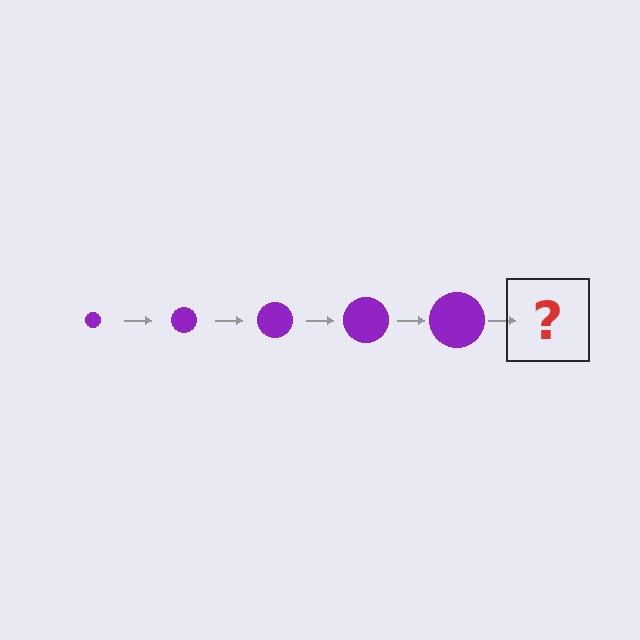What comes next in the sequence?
The next element should be a purple circle, larger than the previous one.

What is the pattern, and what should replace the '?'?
The pattern is that the circle gets progressively larger each step. The '?' should be a purple circle, larger than the previous one.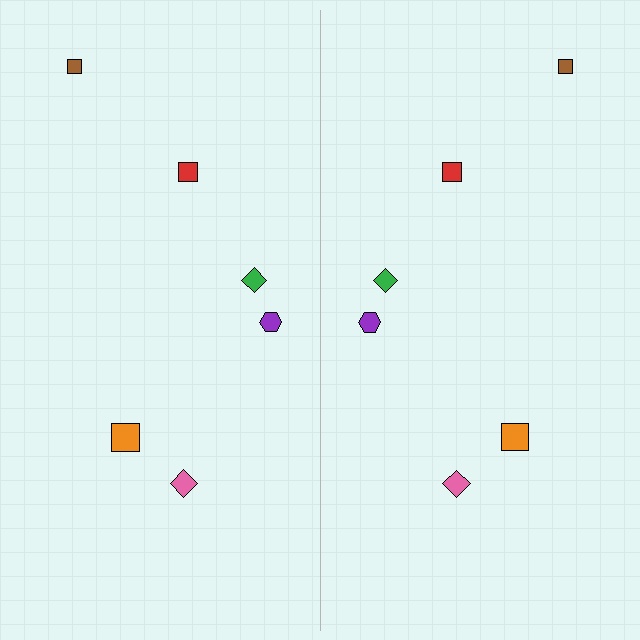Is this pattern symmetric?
Yes, this pattern has bilateral (reflection) symmetry.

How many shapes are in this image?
There are 12 shapes in this image.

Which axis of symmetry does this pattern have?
The pattern has a vertical axis of symmetry running through the center of the image.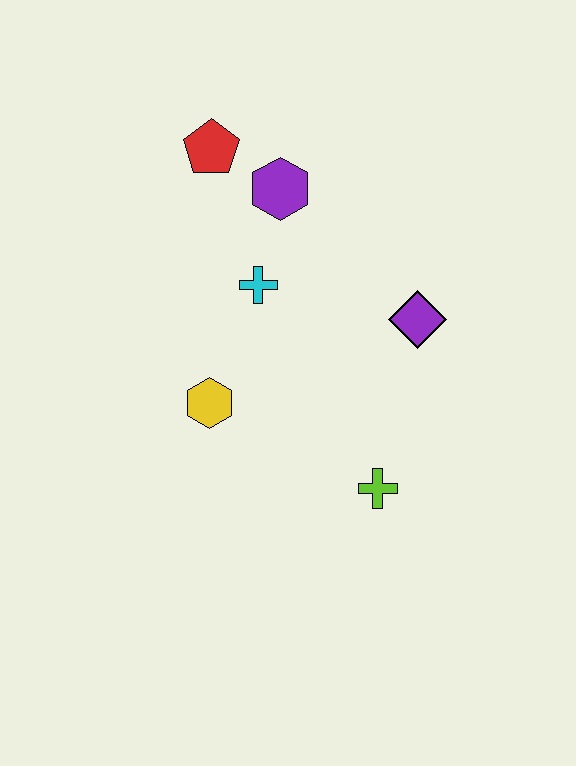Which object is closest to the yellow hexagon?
The cyan cross is closest to the yellow hexagon.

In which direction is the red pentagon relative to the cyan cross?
The red pentagon is above the cyan cross.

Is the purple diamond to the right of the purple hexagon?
Yes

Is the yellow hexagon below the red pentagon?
Yes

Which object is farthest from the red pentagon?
The lime cross is farthest from the red pentagon.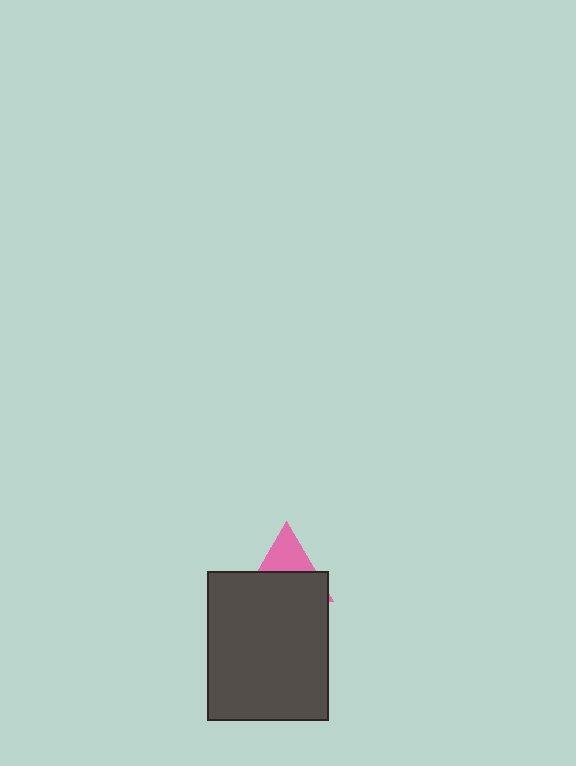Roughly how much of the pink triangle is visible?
A small part of it is visible (roughly 40%).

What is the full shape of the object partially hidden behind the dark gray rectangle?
The partially hidden object is a pink triangle.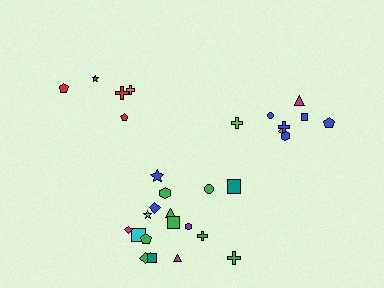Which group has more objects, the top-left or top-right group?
The top-right group.